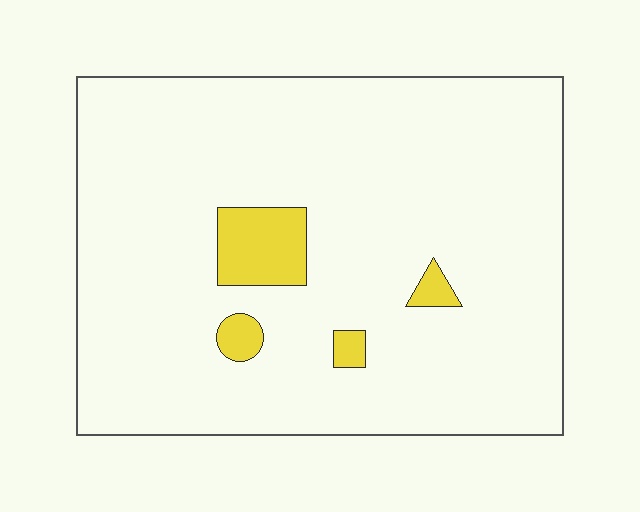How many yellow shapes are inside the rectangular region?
4.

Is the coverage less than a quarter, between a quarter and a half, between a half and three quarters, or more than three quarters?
Less than a quarter.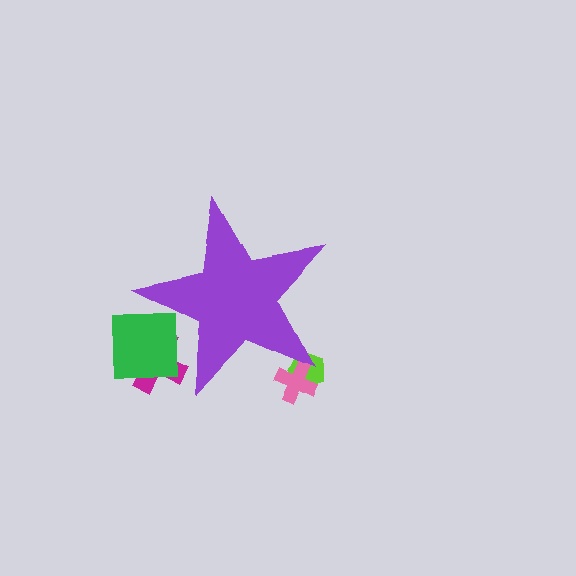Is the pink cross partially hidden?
Yes, the pink cross is partially hidden behind the purple star.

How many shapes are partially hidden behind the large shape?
4 shapes are partially hidden.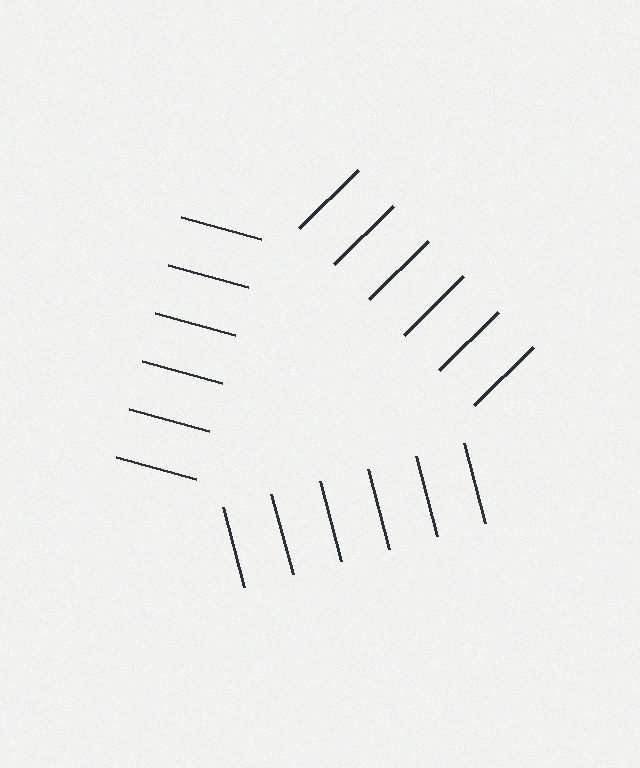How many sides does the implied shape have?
3 sides — the line-ends trace a triangle.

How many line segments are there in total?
18 — 6 along each of the 3 edges.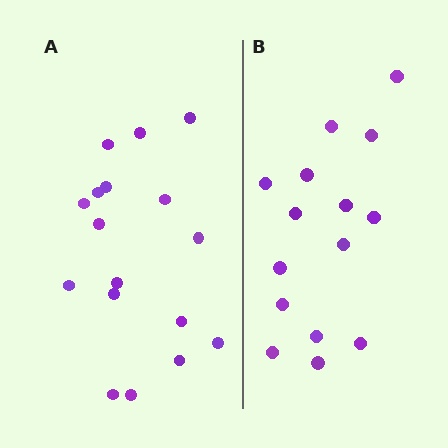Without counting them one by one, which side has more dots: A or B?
Region A (the left region) has more dots.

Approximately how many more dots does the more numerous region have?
Region A has just a few more — roughly 2 or 3 more dots than region B.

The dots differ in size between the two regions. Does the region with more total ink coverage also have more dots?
No. Region B has more total ink coverage because its dots are larger, but region A actually contains more individual dots. Total area can be misleading — the number of items is what matters here.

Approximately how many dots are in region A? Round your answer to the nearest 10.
About 20 dots. (The exact count is 17, which rounds to 20.)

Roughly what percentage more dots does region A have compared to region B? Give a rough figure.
About 15% more.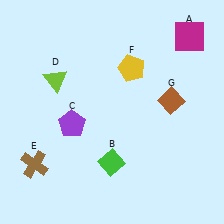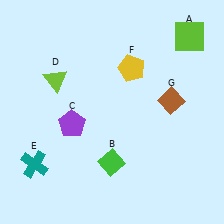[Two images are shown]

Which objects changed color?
A changed from magenta to lime. E changed from brown to teal.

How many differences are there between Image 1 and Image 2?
There are 2 differences between the two images.